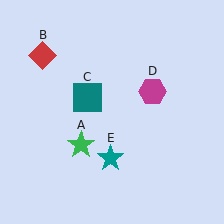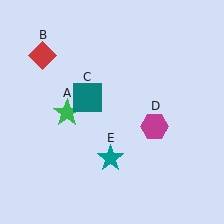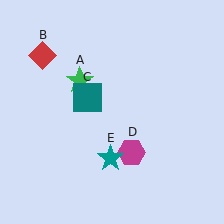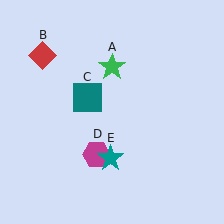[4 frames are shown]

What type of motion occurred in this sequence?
The green star (object A), magenta hexagon (object D) rotated clockwise around the center of the scene.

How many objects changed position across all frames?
2 objects changed position: green star (object A), magenta hexagon (object D).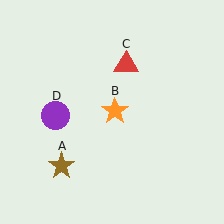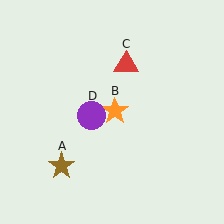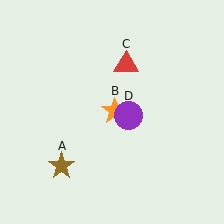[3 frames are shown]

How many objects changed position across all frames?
1 object changed position: purple circle (object D).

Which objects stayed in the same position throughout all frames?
Brown star (object A) and orange star (object B) and red triangle (object C) remained stationary.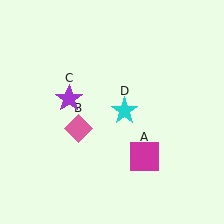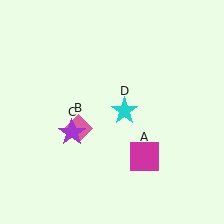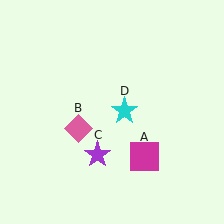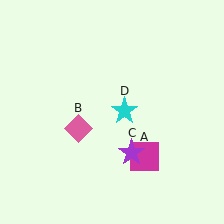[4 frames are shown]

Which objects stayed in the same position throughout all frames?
Magenta square (object A) and pink diamond (object B) and cyan star (object D) remained stationary.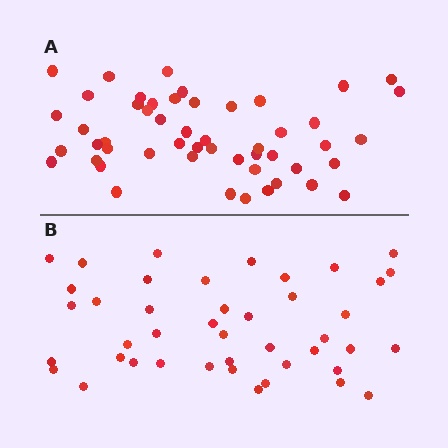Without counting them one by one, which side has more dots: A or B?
Region A (the top region) has more dots.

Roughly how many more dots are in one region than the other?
Region A has roughly 8 or so more dots than region B.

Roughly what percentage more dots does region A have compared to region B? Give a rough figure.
About 20% more.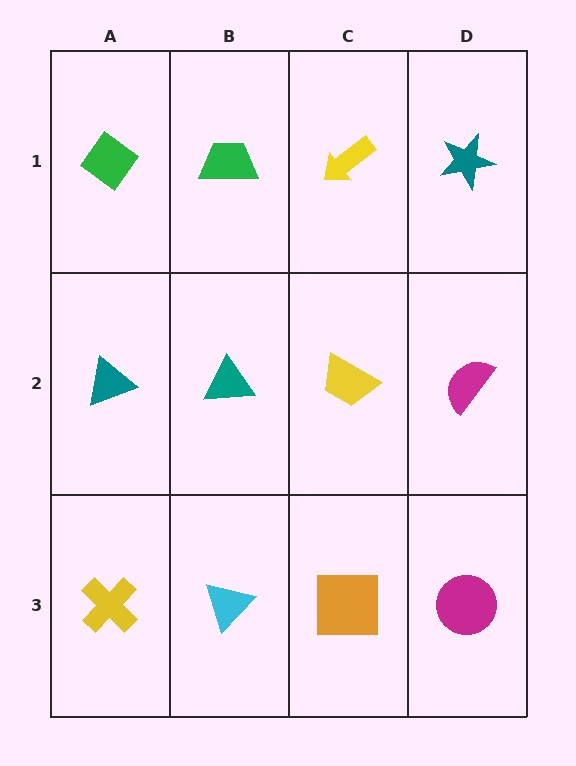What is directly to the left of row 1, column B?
A green diamond.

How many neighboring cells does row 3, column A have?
2.